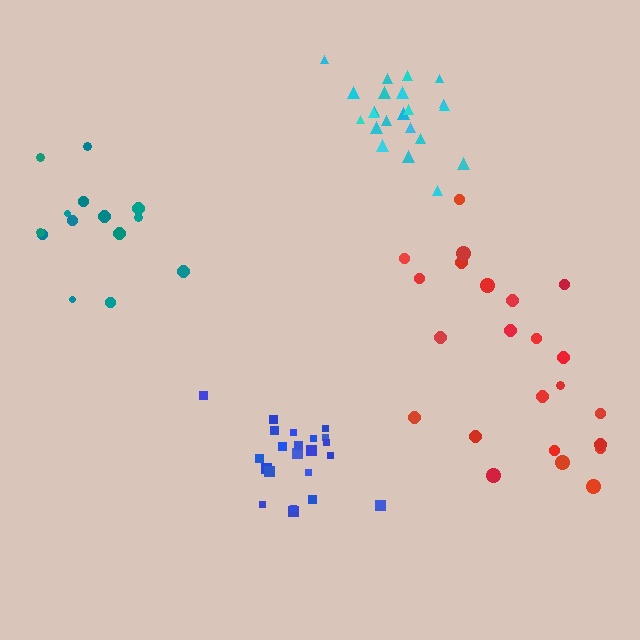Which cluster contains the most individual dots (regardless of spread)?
Red (23).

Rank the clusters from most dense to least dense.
cyan, blue, teal, red.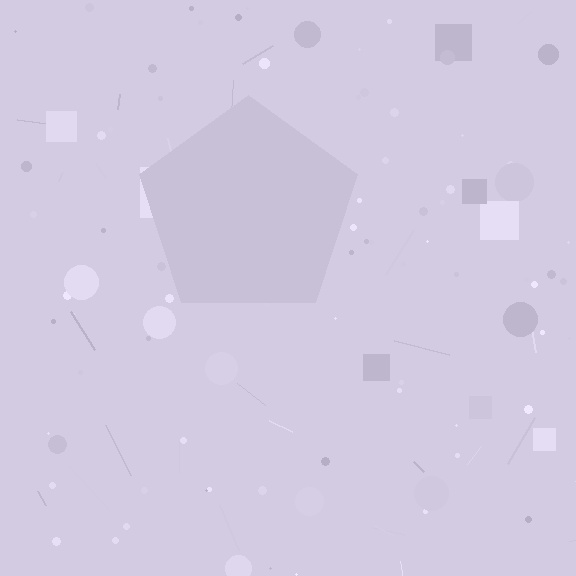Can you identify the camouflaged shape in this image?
The camouflaged shape is a pentagon.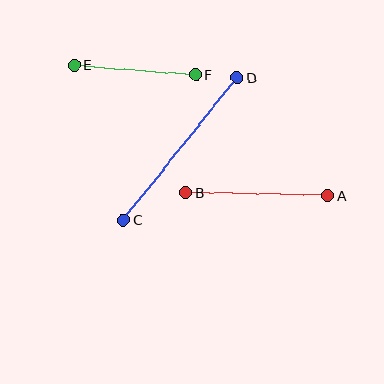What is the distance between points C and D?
The distance is approximately 183 pixels.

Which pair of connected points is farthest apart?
Points C and D are farthest apart.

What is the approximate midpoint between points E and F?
The midpoint is at approximately (135, 70) pixels.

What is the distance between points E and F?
The distance is approximately 121 pixels.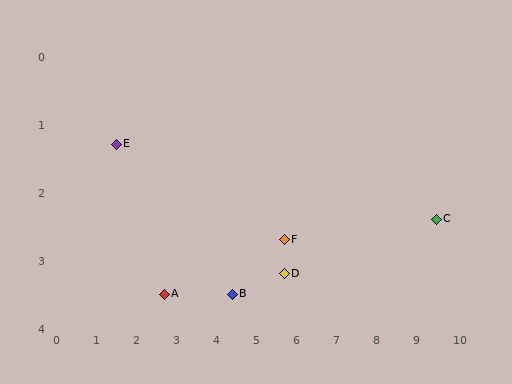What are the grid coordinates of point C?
Point C is at approximately (9.5, 2.4).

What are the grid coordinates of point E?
Point E is at approximately (1.5, 1.3).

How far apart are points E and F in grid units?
Points E and F are about 4.4 grid units apart.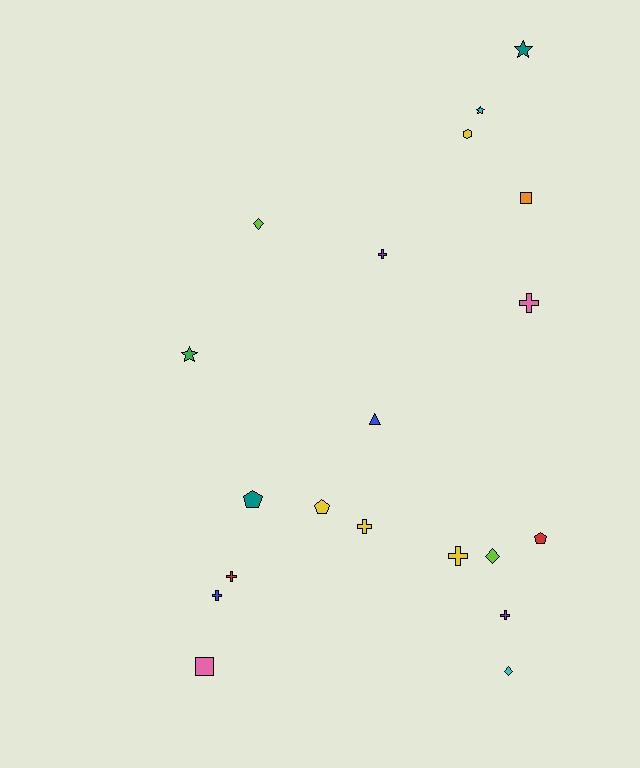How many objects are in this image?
There are 20 objects.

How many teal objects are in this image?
There are 2 teal objects.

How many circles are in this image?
There are no circles.